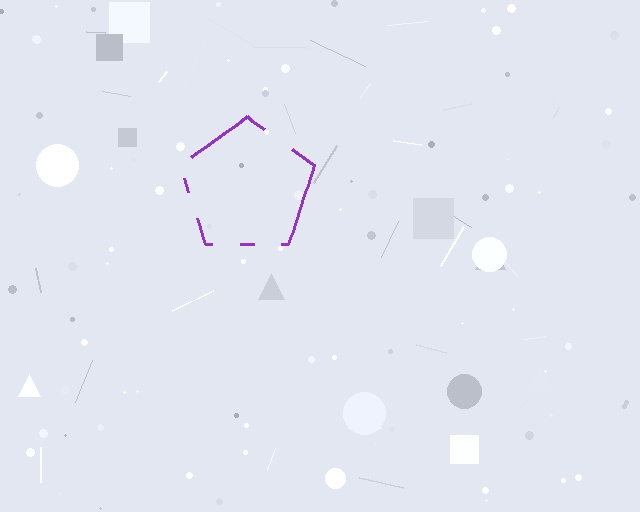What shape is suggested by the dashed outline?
The dashed outline suggests a pentagon.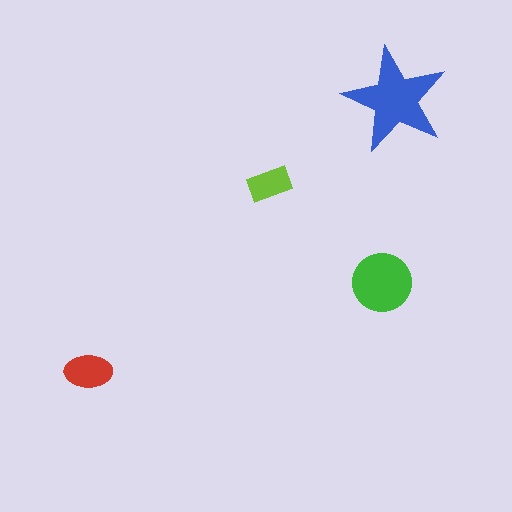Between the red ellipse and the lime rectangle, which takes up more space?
The red ellipse.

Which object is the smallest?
The lime rectangle.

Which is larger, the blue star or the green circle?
The blue star.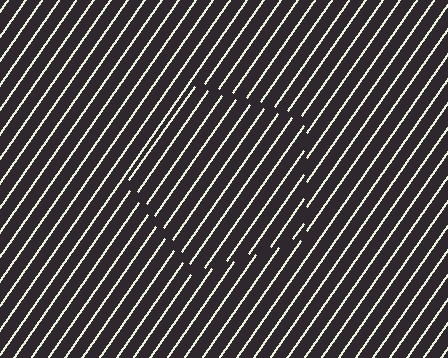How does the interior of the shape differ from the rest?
The interior of the shape contains the same grating, shifted by half a period — the contour is defined by the phase discontinuity where line-ends from the inner and outer gratings abut.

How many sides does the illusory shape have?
5 sides — the line-ends trace a pentagon.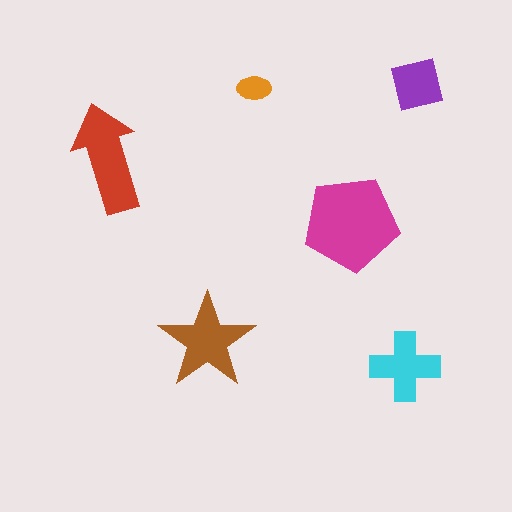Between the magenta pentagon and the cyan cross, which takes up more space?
The magenta pentagon.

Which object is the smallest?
The orange ellipse.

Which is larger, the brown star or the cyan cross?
The brown star.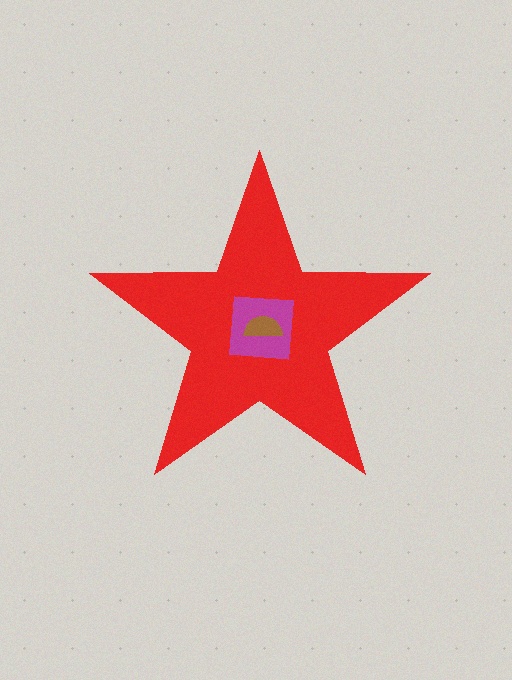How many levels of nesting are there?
3.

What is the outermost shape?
The red star.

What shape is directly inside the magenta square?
The brown semicircle.